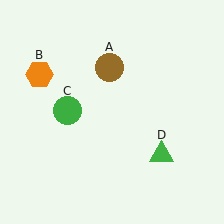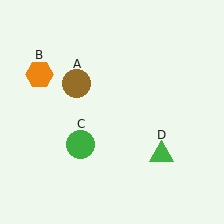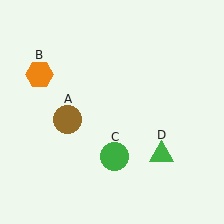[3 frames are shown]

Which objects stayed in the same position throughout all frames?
Orange hexagon (object B) and green triangle (object D) remained stationary.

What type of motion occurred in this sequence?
The brown circle (object A), green circle (object C) rotated counterclockwise around the center of the scene.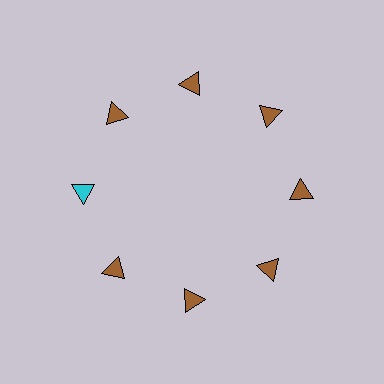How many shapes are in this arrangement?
There are 8 shapes arranged in a ring pattern.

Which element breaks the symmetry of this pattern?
The cyan triangle at roughly the 9 o'clock position breaks the symmetry. All other shapes are brown triangles.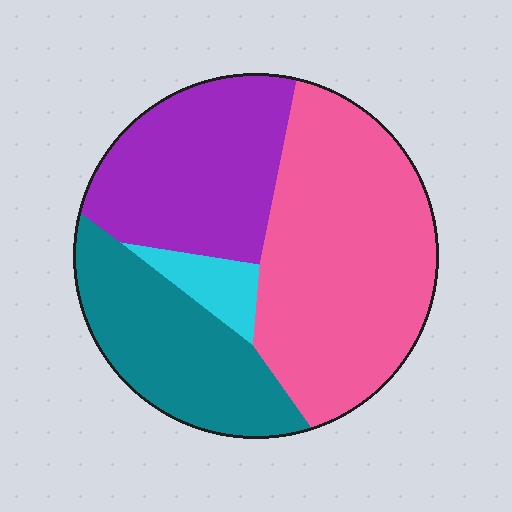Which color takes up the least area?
Cyan, at roughly 5%.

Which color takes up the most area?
Pink, at roughly 45%.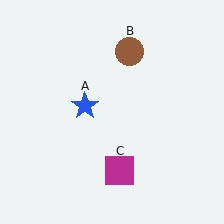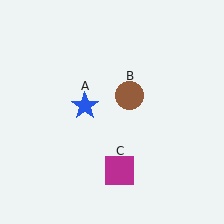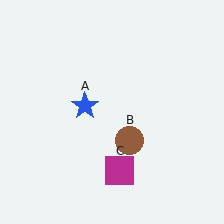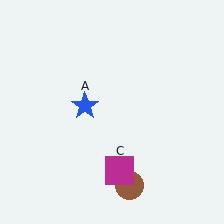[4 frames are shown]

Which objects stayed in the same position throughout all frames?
Blue star (object A) and magenta square (object C) remained stationary.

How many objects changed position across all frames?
1 object changed position: brown circle (object B).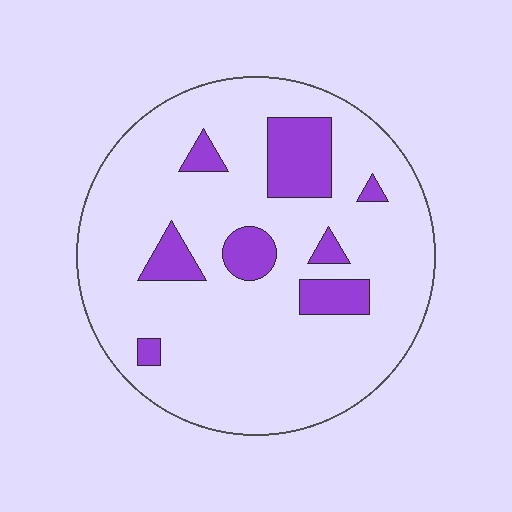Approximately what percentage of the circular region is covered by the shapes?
Approximately 15%.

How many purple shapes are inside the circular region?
8.